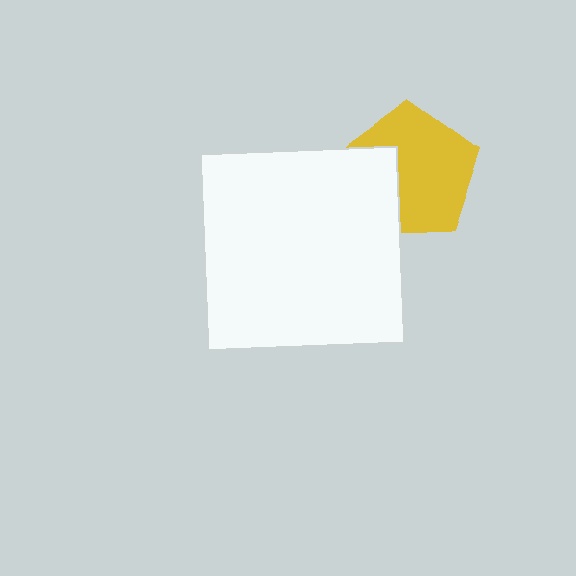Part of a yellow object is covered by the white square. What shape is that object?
It is a pentagon.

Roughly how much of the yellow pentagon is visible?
Most of it is visible (roughly 68%).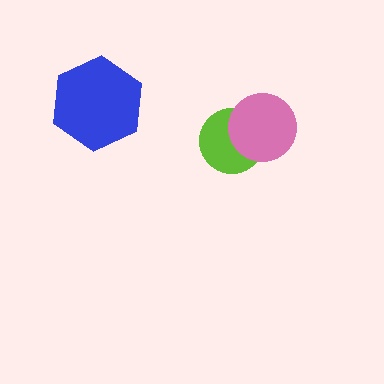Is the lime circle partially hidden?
Yes, it is partially covered by another shape.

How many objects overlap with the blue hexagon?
0 objects overlap with the blue hexagon.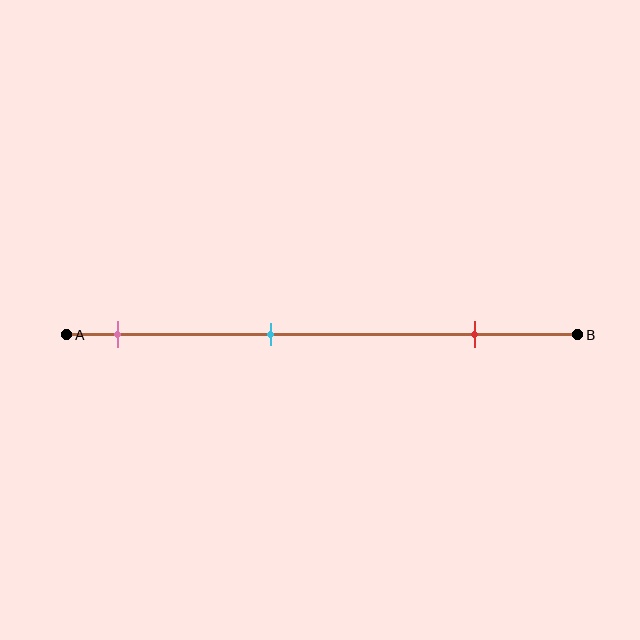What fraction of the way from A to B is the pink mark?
The pink mark is approximately 10% (0.1) of the way from A to B.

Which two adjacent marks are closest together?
The pink and cyan marks are the closest adjacent pair.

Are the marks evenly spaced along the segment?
Yes, the marks are approximately evenly spaced.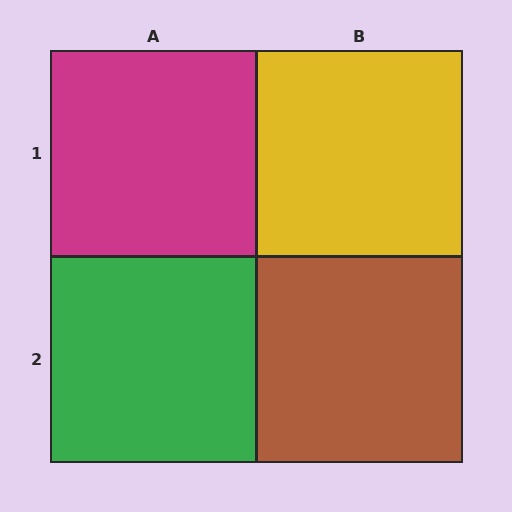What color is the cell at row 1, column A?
Magenta.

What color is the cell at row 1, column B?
Yellow.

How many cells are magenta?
1 cell is magenta.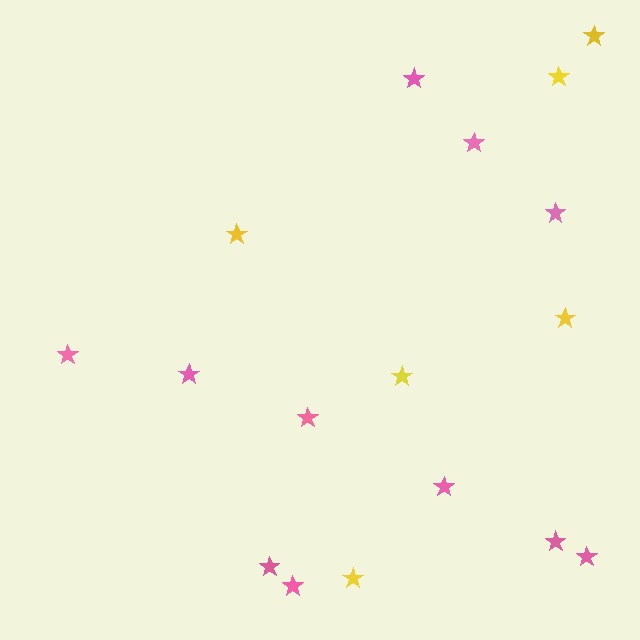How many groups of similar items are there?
There are 2 groups: one group of yellow stars (6) and one group of pink stars (11).